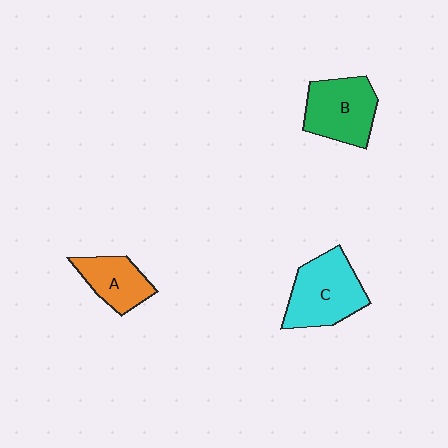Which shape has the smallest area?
Shape A (orange).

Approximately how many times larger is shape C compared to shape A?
Approximately 1.5 times.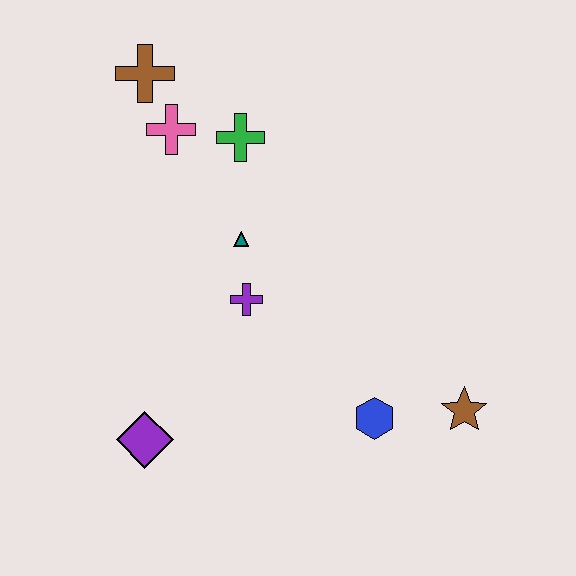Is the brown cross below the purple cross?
No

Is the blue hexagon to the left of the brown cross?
No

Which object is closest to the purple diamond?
The purple cross is closest to the purple diamond.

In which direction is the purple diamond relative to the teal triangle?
The purple diamond is below the teal triangle.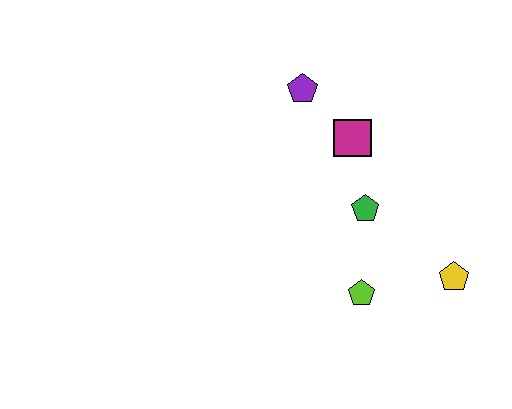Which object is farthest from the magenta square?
The yellow pentagon is farthest from the magenta square.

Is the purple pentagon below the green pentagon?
No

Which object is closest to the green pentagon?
The magenta square is closest to the green pentagon.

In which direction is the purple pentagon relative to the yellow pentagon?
The purple pentagon is above the yellow pentagon.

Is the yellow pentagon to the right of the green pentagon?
Yes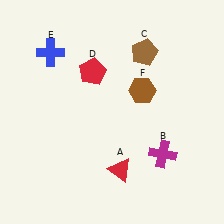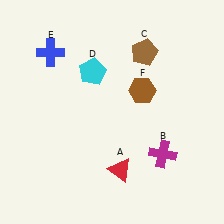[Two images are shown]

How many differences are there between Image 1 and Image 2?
There is 1 difference between the two images.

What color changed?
The pentagon (D) changed from red in Image 1 to cyan in Image 2.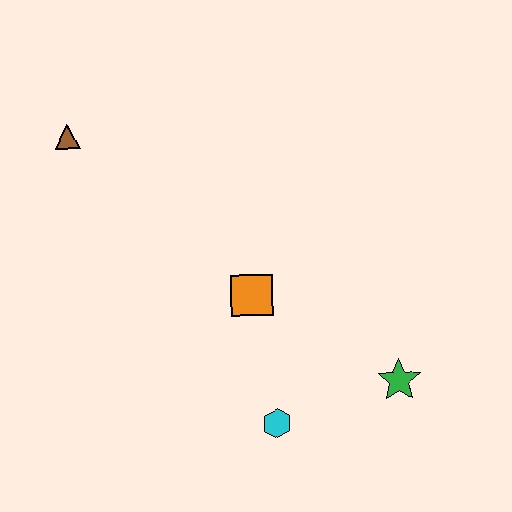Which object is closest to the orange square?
The cyan hexagon is closest to the orange square.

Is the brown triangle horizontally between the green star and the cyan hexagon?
No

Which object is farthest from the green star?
The brown triangle is farthest from the green star.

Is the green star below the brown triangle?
Yes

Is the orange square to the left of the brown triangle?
No